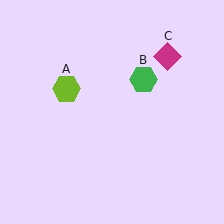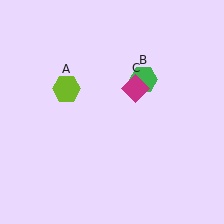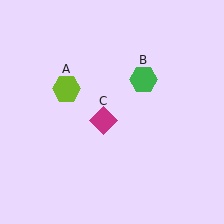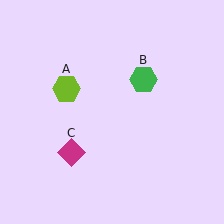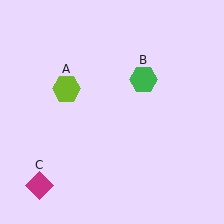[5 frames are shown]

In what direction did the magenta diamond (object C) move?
The magenta diamond (object C) moved down and to the left.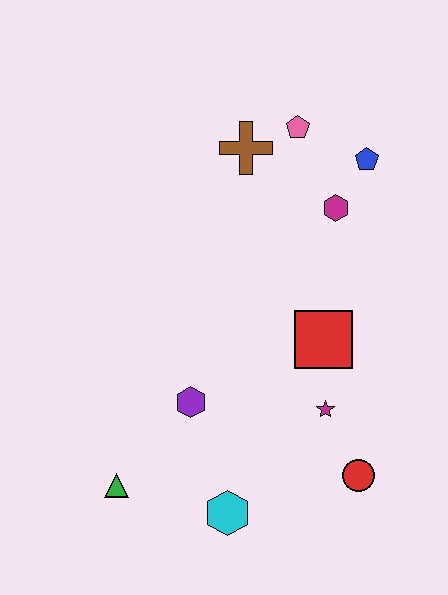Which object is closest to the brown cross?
The pink pentagon is closest to the brown cross.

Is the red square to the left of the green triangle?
No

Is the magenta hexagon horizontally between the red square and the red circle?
Yes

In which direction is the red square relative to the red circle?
The red square is above the red circle.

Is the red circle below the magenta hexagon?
Yes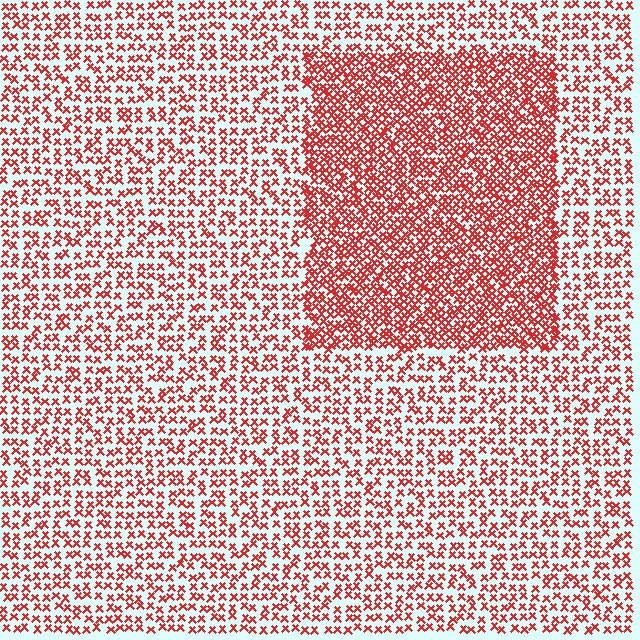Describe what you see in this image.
The image contains small red elements arranged at two different densities. A rectangle-shaped region is visible where the elements are more densely packed than the surrounding area.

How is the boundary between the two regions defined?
The boundary is defined by a change in element density (approximately 2.0x ratio). All elements are the same color, size, and shape.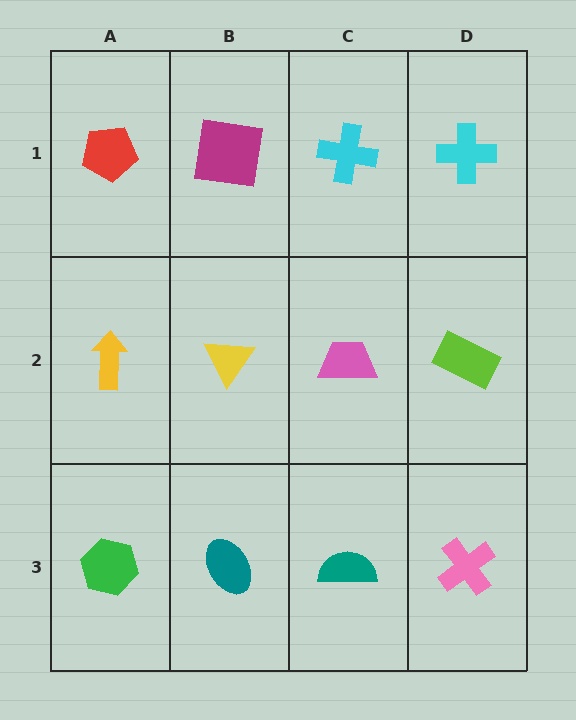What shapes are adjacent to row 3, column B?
A yellow triangle (row 2, column B), a green hexagon (row 3, column A), a teal semicircle (row 3, column C).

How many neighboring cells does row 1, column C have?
3.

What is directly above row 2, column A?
A red pentagon.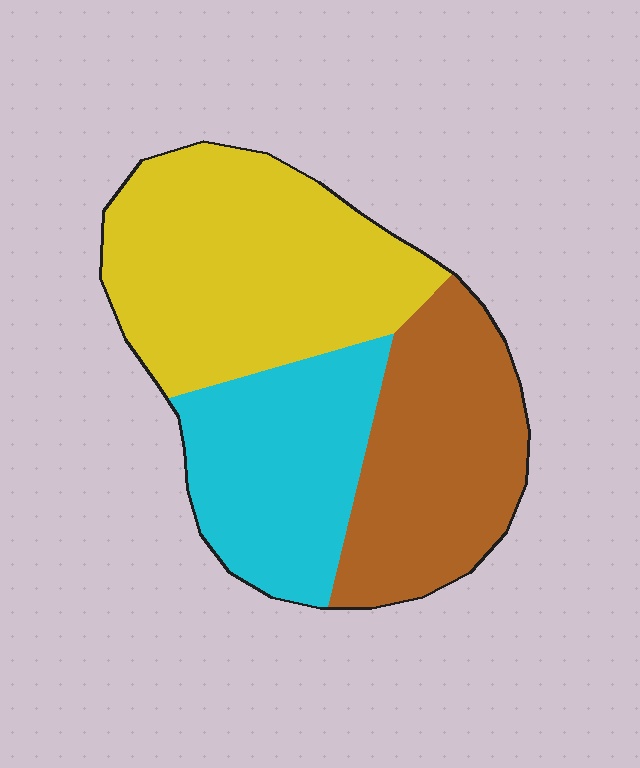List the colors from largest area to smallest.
From largest to smallest: yellow, brown, cyan.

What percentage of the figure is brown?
Brown takes up between a sixth and a third of the figure.